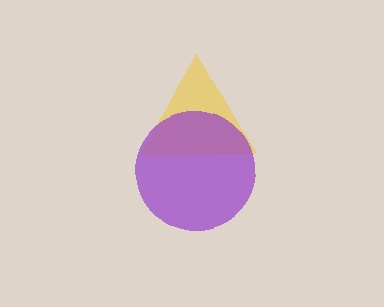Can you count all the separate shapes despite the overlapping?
Yes, there are 2 separate shapes.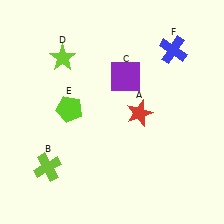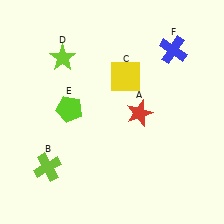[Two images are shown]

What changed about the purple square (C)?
In Image 1, C is purple. In Image 2, it changed to yellow.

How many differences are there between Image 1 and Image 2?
There is 1 difference between the two images.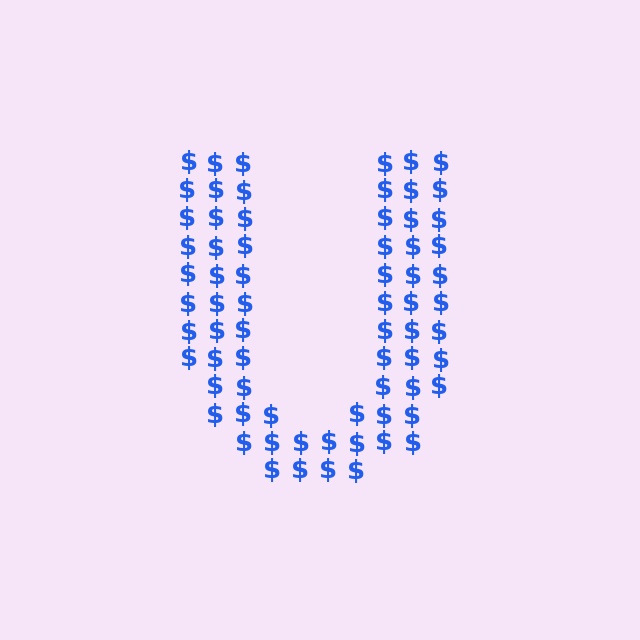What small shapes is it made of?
It is made of small dollar signs.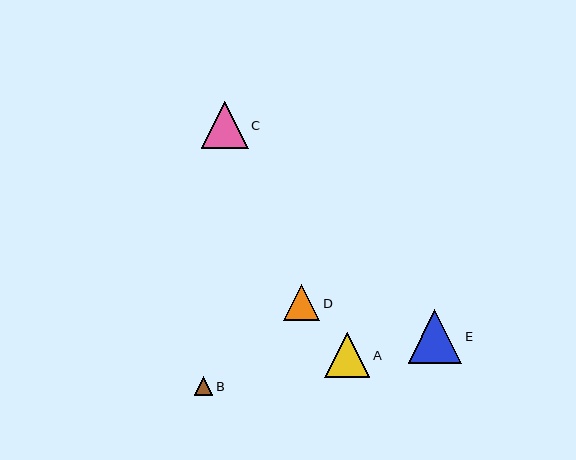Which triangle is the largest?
Triangle E is the largest with a size of approximately 54 pixels.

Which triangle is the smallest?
Triangle B is the smallest with a size of approximately 19 pixels.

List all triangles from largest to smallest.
From largest to smallest: E, C, A, D, B.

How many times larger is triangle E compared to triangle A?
Triangle E is approximately 1.2 times the size of triangle A.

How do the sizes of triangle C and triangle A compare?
Triangle C and triangle A are approximately the same size.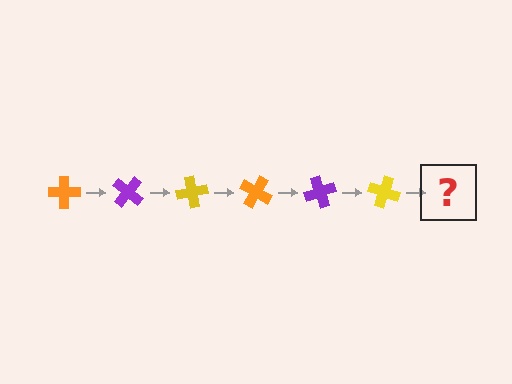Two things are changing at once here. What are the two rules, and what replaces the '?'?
The two rules are that it rotates 40 degrees each step and the color cycles through orange, purple, and yellow. The '?' should be an orange cross, rotated 240 degrees from the start.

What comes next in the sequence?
The next element should be an orange cross, rotated 240 degrees from the start.